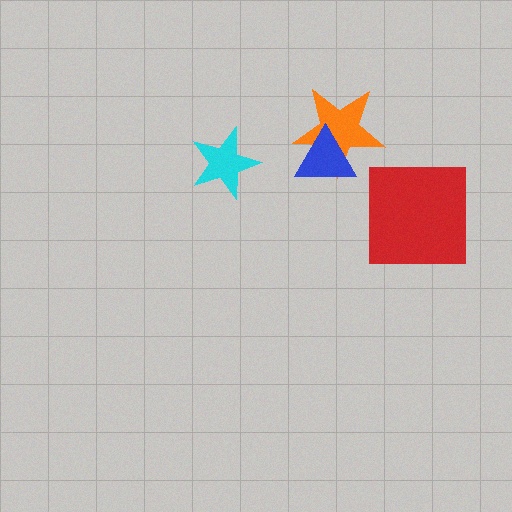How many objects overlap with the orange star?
1 object overlaps with the orange star.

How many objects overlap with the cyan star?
0 objects overlap with the cyan star.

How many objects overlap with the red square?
0 objects overlap with the red square.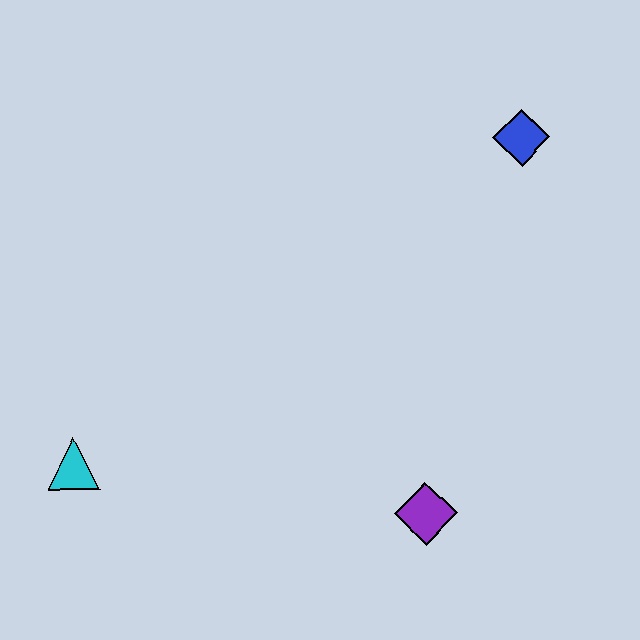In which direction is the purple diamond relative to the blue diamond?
The purple diamond is below the blue diamond.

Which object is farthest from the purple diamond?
The blue diamond is farthest from the purple diamond.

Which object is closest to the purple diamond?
The cyan triangle is closest to the purple diamond.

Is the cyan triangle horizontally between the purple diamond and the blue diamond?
No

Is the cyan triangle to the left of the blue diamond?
Yes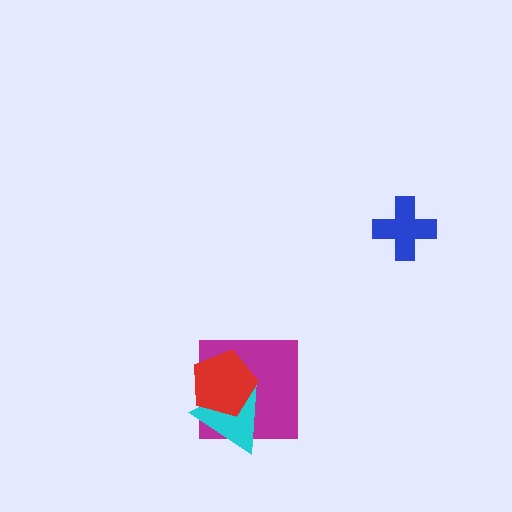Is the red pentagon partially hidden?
No, no other shape covers it.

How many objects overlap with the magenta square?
2 objects overlap with the magenta square.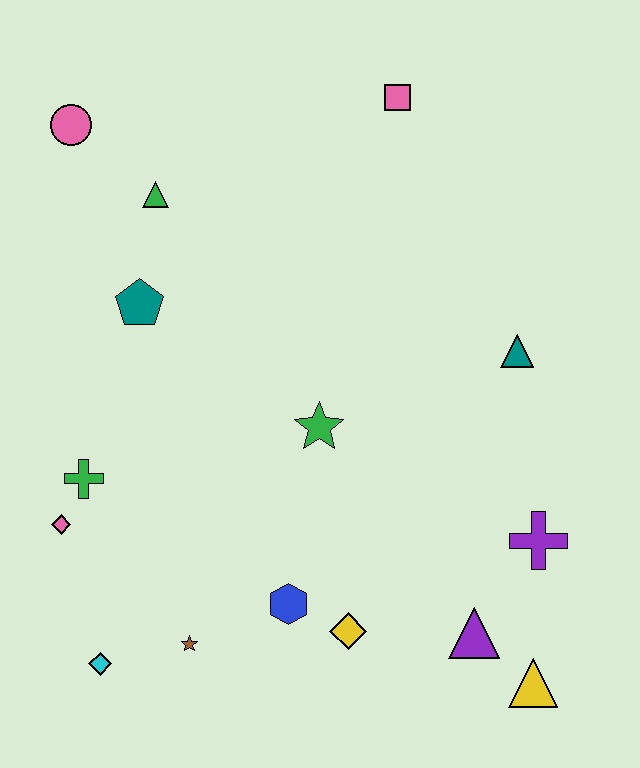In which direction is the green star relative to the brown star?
The green star is above the brown star.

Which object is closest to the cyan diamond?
The brown star is closest to the cyan diamond.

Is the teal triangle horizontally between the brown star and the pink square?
No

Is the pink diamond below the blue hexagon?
No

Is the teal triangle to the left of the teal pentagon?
No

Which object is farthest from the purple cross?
The pink circle is farthest from the purple cross.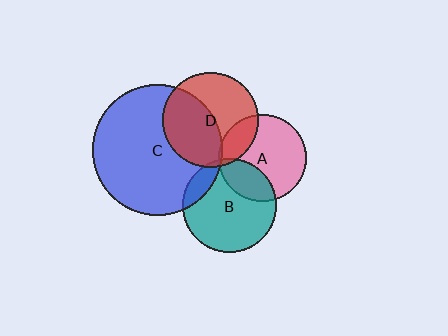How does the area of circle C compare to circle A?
Approximately 2.2 times.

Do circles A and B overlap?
Yes.